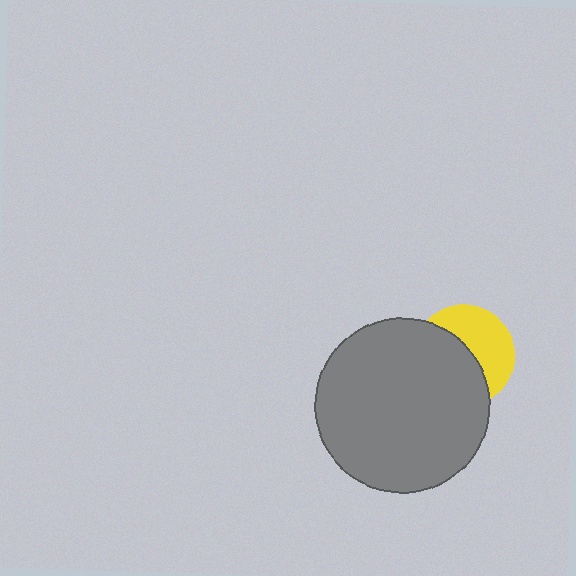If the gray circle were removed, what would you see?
You would see the complete yellow circle.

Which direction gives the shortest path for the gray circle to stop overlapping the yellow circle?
Moving toward the lower-left gives the shortest separation.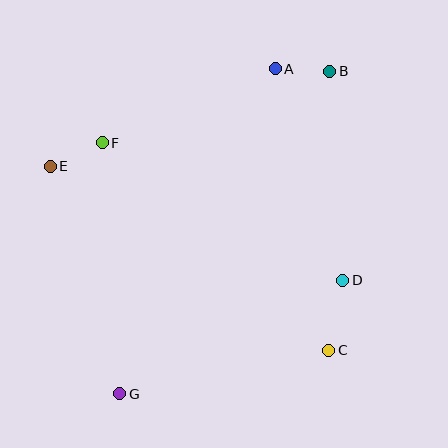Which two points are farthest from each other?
Points B and G are farthest from each other.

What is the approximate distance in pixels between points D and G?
The distance between D and G is approximately 250 pixels.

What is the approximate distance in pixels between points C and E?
The distance between C and E is approximately 334 pixels.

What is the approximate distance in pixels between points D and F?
The distance between D and F is approximately 277 pixels.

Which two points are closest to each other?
Points A and B are closest to each other.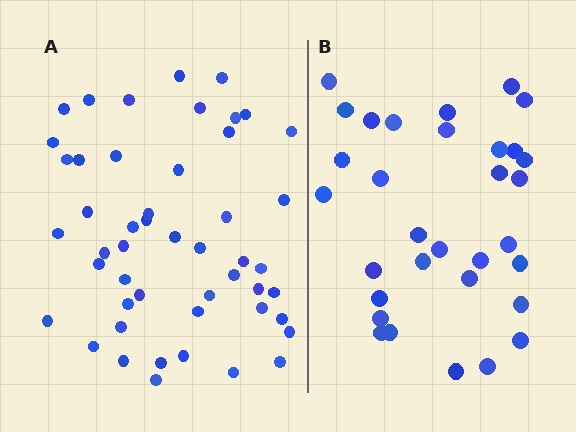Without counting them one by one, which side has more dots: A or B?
Region A (the left region) has more dots.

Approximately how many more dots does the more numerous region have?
Region A has approximately 15 more dots than region B.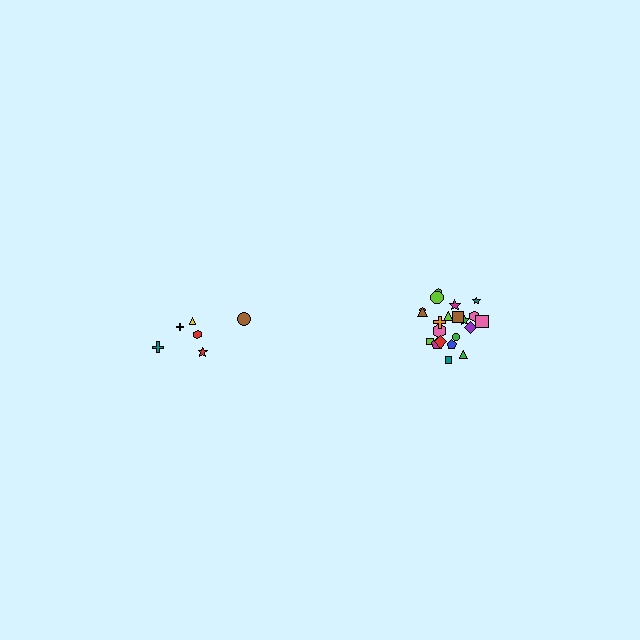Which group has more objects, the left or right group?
The right group.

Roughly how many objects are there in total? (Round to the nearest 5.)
Roughly 30 objects in total.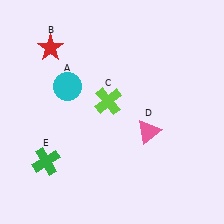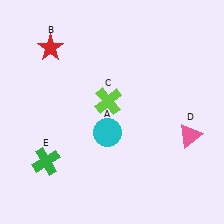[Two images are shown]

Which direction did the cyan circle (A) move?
The cyan circle (A) moved down.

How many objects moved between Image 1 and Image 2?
2 objects moved between the two images.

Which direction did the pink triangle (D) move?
The pink triangle (D) moved right.